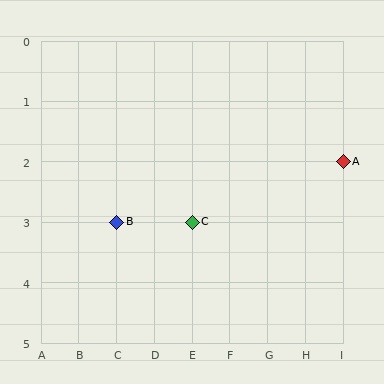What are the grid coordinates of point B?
Point B is at grid coordinates (C, 3).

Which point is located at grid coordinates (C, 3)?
Point B is at (C, 3).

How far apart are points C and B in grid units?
Points C and B are 2 columns apart.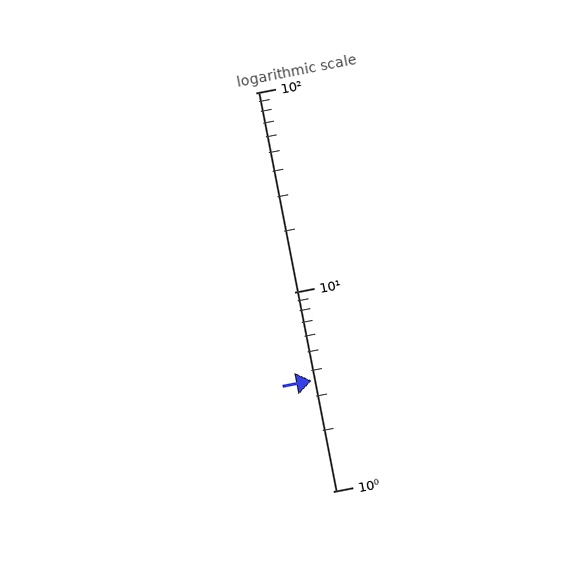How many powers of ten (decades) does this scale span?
The scale spans 2 decades, from 1 to 100.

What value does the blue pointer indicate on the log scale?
The pointer indicates approximately 3.6.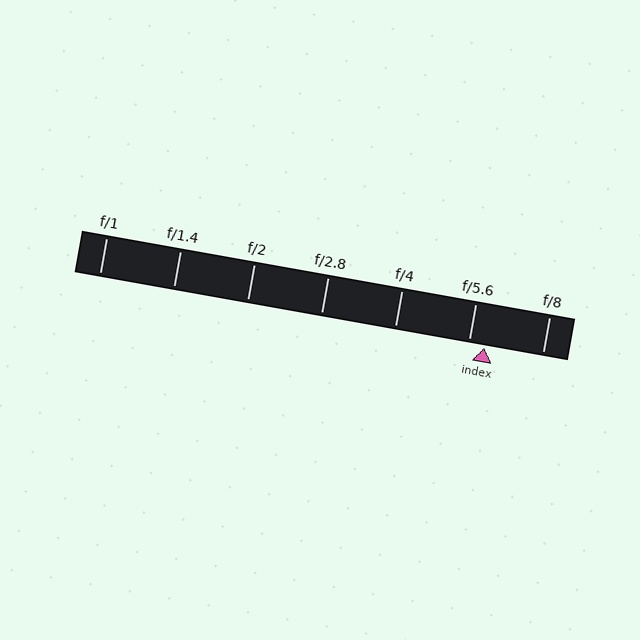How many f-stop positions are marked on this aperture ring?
There are 7 f-stop positions marked.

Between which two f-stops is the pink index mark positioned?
The index mark is between f/5.6 and f/8.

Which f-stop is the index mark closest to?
The index mark is closest to f/5.6.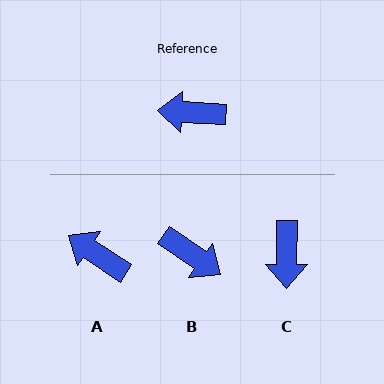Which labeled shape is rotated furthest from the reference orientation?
B, about 148 degrees away.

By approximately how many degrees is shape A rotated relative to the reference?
Approximately 30 degrees clockwise.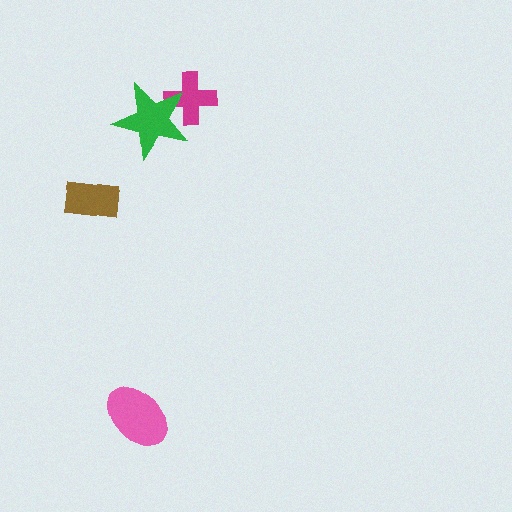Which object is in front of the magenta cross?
The green star is in front of the magenta cross.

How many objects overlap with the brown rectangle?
0 objects overlap with the brown rectangle.